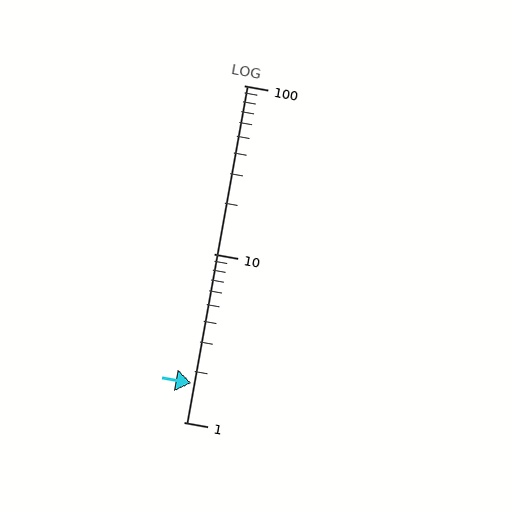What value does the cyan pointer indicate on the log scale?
The pointer indicates approximately 1.7.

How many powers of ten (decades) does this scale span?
The scale spans 2 decades, from 1 to 100.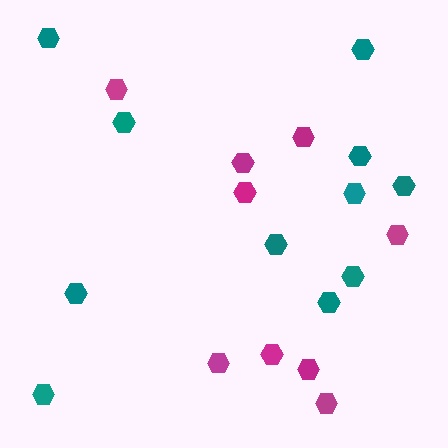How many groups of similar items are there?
There are 2 groups: one group of magenta hexagons (9) and one group of teal hexagons (11).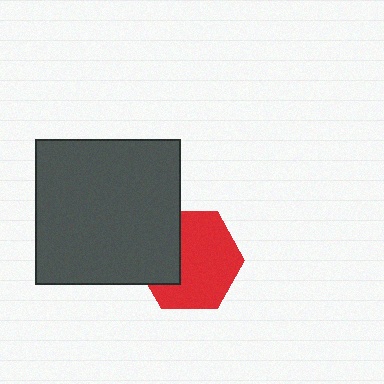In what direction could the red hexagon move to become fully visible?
The red hexagon could move right. That would shift it out from behind the dark gray square entirely.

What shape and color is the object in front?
The object in front is a dark gray square.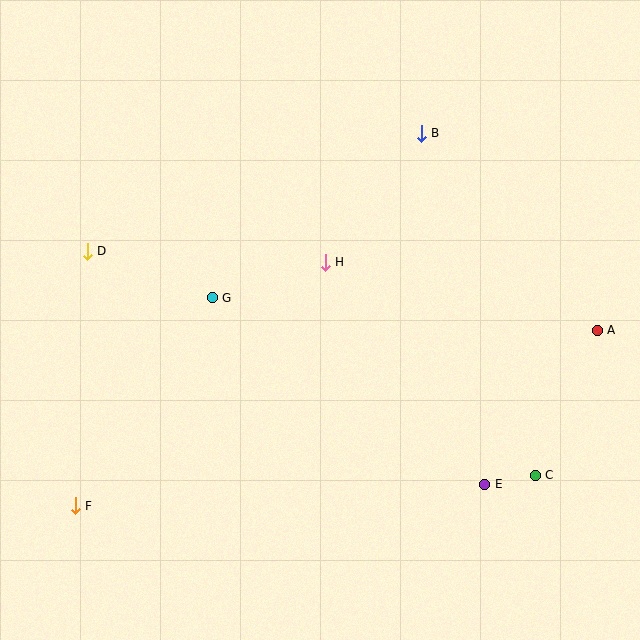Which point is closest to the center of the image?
Point H at (325, 262) is closest to the center.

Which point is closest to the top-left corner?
Point D is closest to the top-left corner.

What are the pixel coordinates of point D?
Point D is at (87, 251).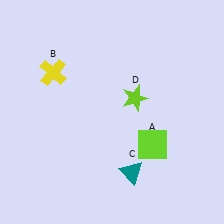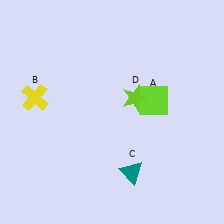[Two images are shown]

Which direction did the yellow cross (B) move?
The yellow cross (B) moved down.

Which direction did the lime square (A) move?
The lime square (A) moved up.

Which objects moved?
The objects that moved are: the lime square (A), the yellow cross (B).